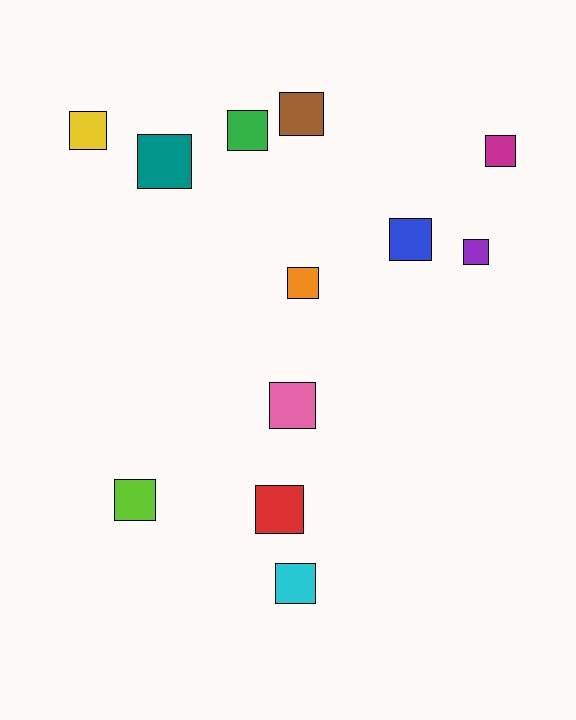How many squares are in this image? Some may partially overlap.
There are 12 squares.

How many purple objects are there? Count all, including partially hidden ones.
There is 1 purple object.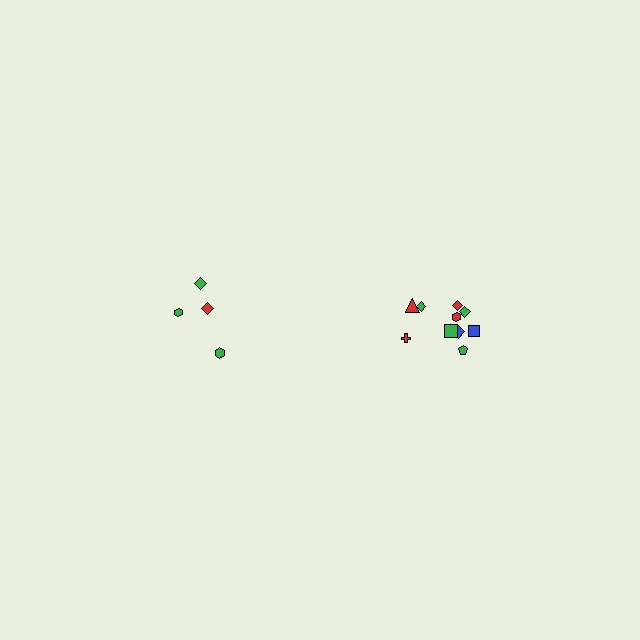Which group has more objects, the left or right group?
The right group.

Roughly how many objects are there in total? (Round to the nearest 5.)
Roughly 15 objects in total.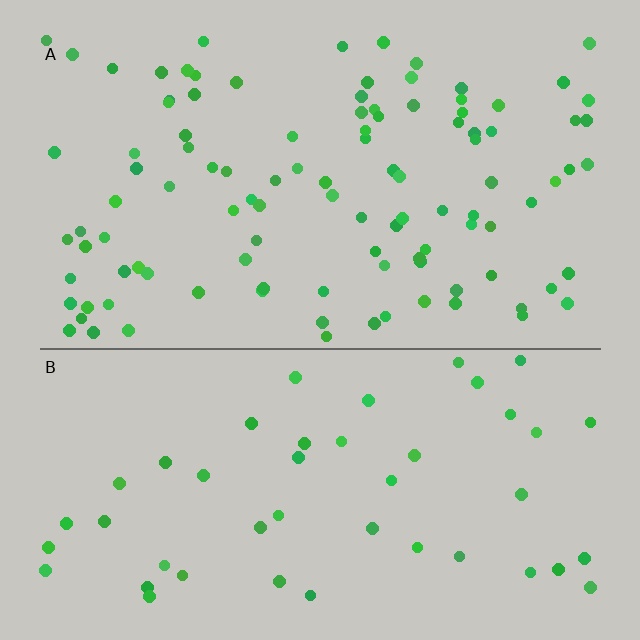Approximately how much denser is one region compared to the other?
Approximately 2.3× — region A over region B.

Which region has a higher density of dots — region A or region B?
A (the top).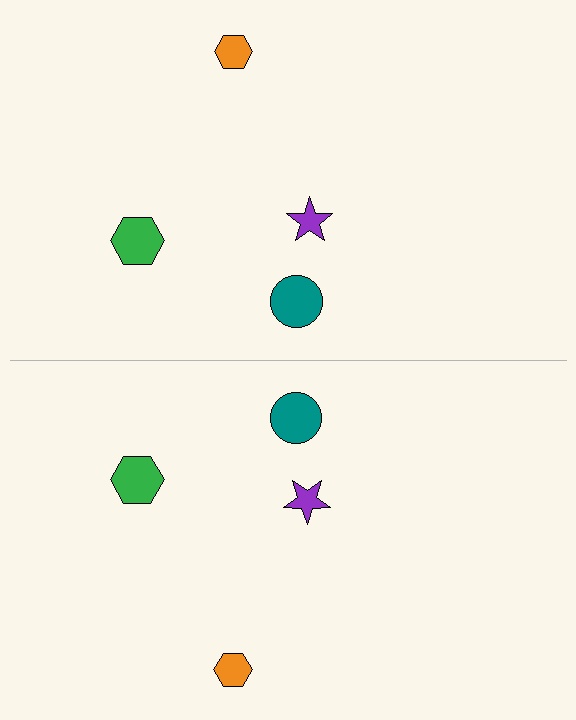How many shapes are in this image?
There are 8 shapes in this image.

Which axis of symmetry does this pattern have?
The pattern has a horizontal axis of symmetry running through the center of the image.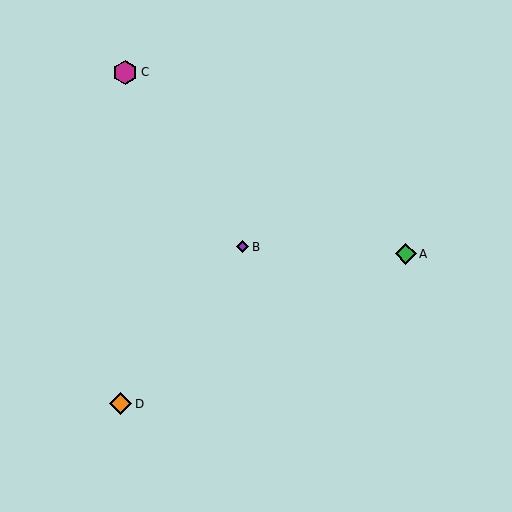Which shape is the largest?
The magenta hexagon (labeled C) is the largest.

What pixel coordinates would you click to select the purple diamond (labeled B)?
Click at (243, 247) to select the purple diamond B.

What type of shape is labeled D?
Shape D is an orange diamond.